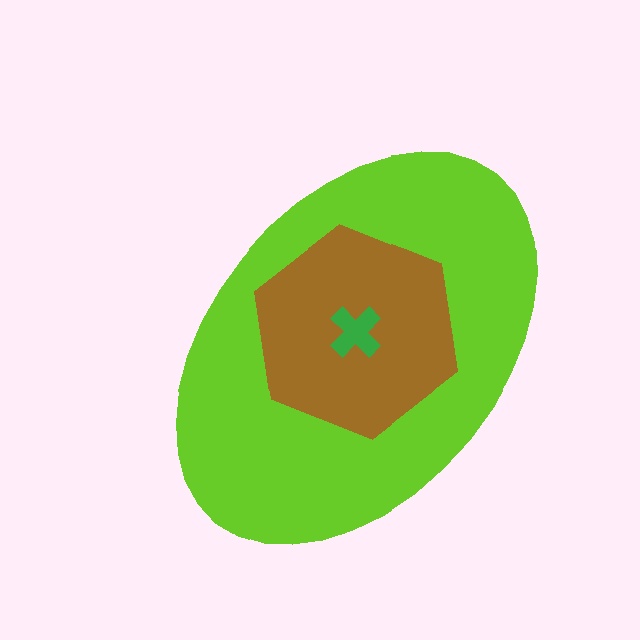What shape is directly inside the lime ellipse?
The brown hexagon.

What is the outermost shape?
The lime ellipse.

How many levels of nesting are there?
3.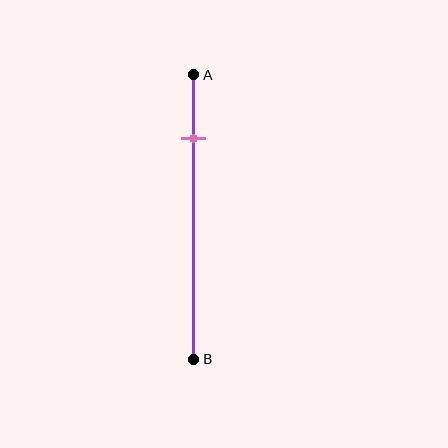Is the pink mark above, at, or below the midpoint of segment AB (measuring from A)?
The pink mark is above the midpoint of segment AB.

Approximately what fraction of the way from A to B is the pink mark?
The pink mark is approximately 20% of the way from A to B.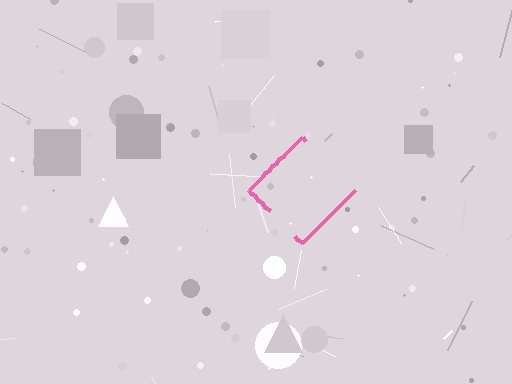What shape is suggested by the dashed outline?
The dashed outline suggests a diamond.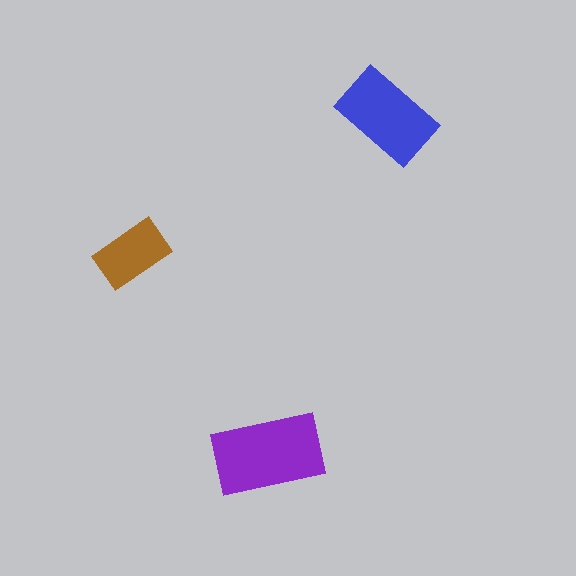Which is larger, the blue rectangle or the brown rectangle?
The blue one.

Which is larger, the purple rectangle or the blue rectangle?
The purple one.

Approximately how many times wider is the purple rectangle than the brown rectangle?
About 1.5 times wider.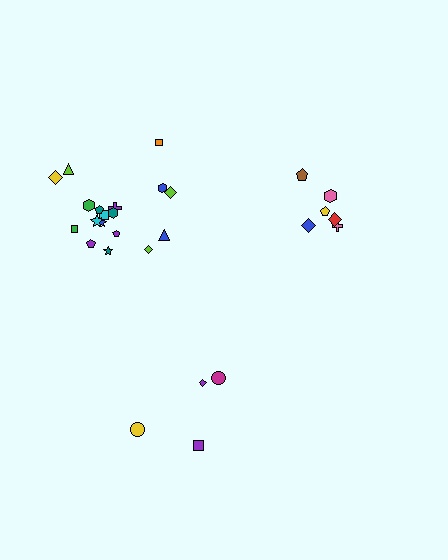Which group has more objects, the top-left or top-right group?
The top-left group.